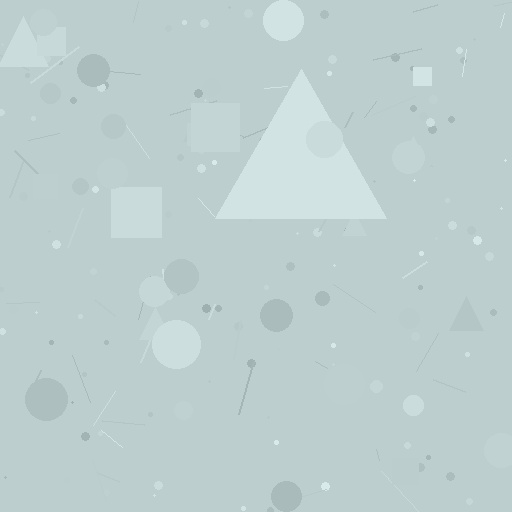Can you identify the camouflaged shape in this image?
The camouflaged shape is a triangle.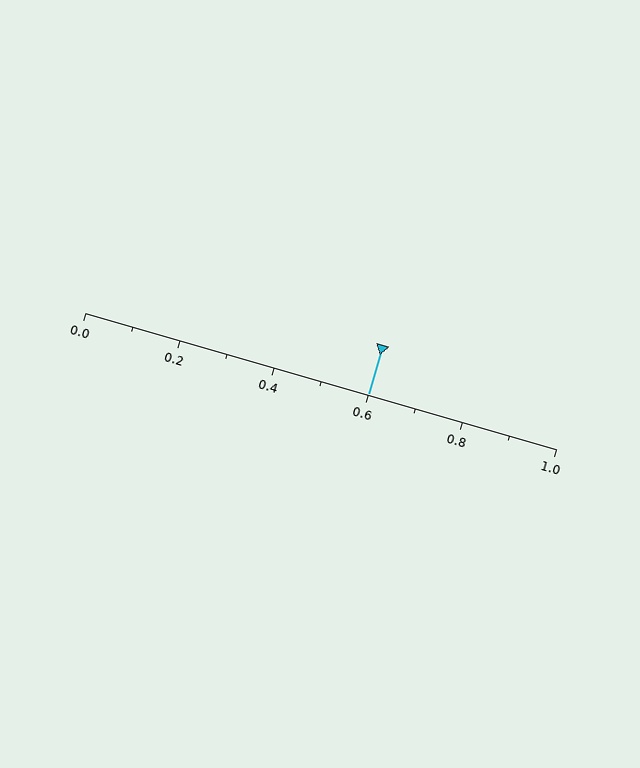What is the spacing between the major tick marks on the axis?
The major ticks are spaced 0.2 apart.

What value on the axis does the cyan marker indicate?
The marker indicates approximately 0.6.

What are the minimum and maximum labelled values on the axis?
The axis runs from 0.0 to 1.0.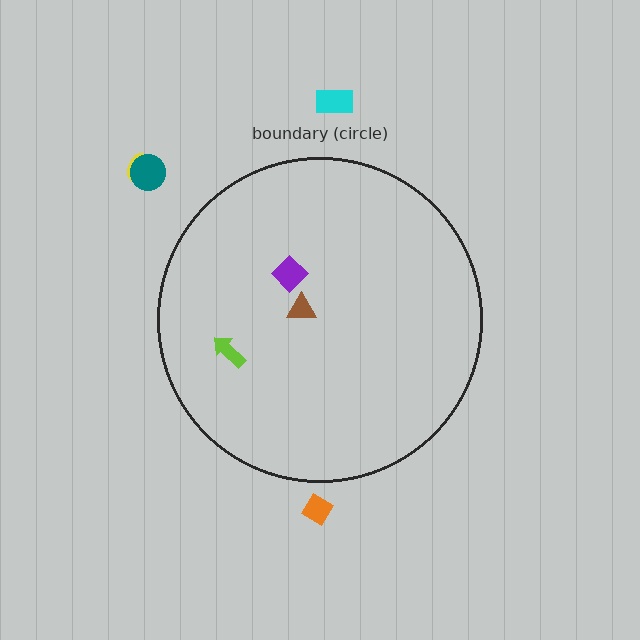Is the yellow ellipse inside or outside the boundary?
Outside.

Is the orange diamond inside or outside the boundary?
Outside.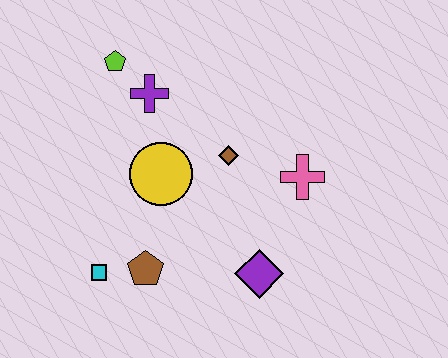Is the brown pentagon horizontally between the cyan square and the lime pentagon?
No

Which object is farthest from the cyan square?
The pink cross is farthest from the cyan square.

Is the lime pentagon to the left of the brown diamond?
Yes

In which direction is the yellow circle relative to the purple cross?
The yellow circle is below the purple cross.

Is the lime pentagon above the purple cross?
Yes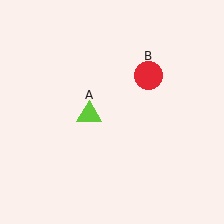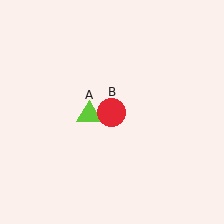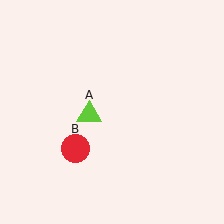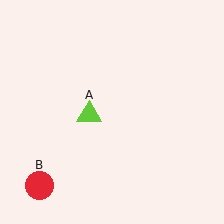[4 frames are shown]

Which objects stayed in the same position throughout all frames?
Lime triangle (object A) remained stationary.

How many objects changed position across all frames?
1 object changed position: red circle (object B).